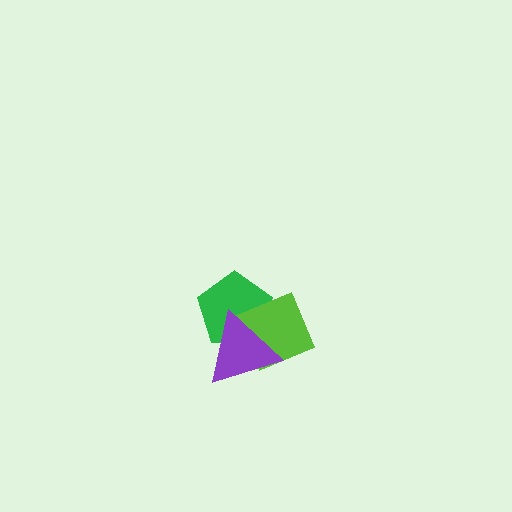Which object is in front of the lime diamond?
The purple triangle is in front of the lime diamond.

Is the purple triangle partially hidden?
No, no other shape covers it.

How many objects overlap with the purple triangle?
2 objects overlap with the purple triangle.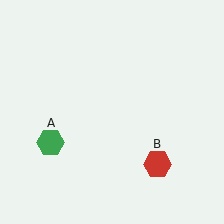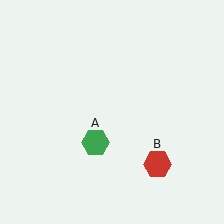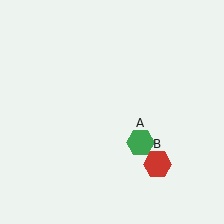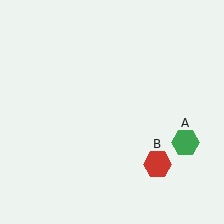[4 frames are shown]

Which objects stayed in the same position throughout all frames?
Red hexagon (object B) remained stationary.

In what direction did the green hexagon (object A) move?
The green hexagon (object A) moved right.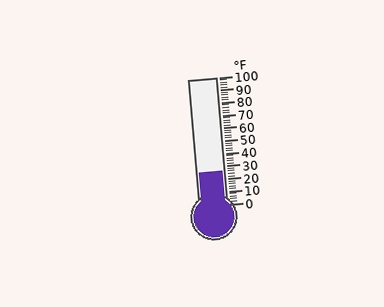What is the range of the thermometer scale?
The thermometer scale ranges from 0°F to 100°F.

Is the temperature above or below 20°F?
The temperature is above 20°F.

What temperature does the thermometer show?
The thermometer shows approximately 26°F.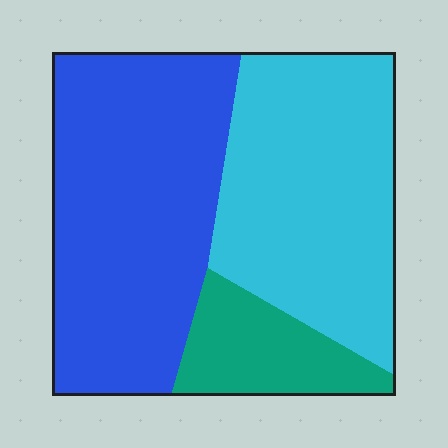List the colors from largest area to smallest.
From largest to smallest: blue, cyan, teal.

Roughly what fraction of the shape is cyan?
Cyan takes up about two fifths (2/5) of the shape.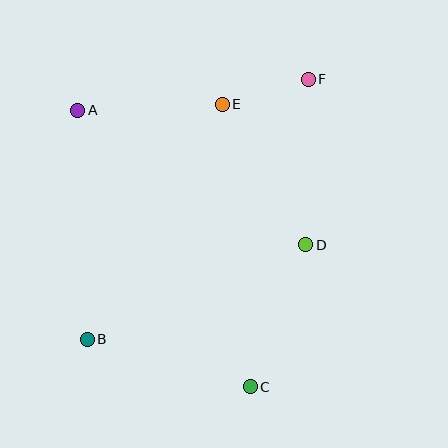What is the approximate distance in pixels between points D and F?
The distance between D and F is approximately 166 pixels.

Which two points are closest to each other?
Points E and F are closest to each other.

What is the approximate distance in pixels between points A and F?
The distance between A and F is approximately 232 pixels.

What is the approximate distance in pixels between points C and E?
The distance between C and E is approximately 284 pixels.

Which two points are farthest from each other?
Points B and F are farthest from each other.